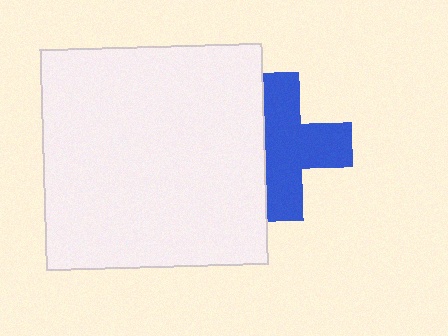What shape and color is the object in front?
The object in front is a white square.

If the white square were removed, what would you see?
You would see the complete blue cross.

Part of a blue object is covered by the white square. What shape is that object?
It is a cross.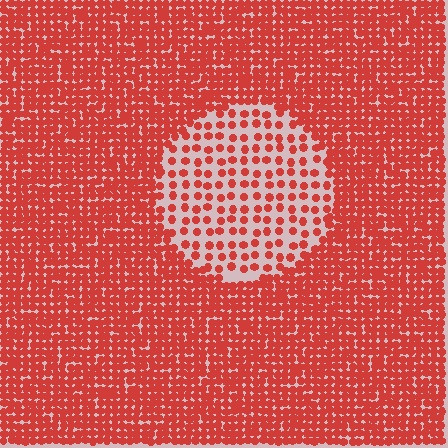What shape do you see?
I see a circle.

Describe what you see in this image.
The image contains small red elements arranged at two different densities. A circle-shaped region is visible where the elements are less densely packed than the surrounding area.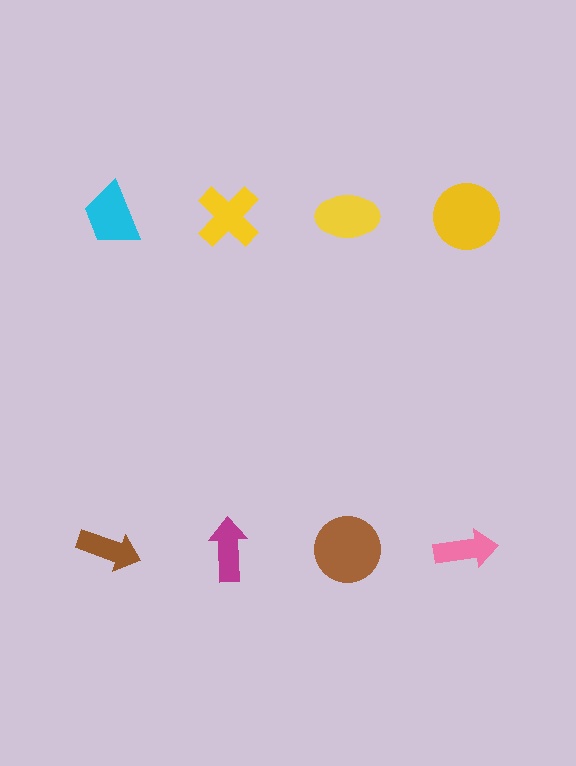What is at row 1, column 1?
A cyan trapezoid.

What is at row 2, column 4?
A pink arrow.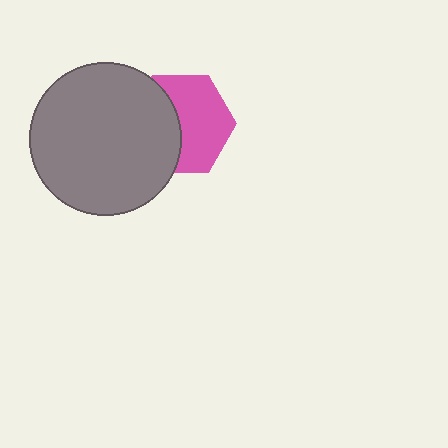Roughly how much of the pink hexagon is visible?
About half of it is visible (roughly 57%).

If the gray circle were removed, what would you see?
You would see the complete pink hexagon.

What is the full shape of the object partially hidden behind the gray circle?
The partially hidden object is a pink hexagon.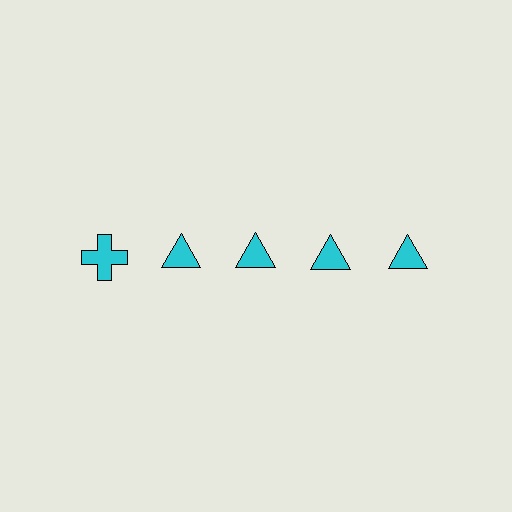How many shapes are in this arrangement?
There are 5 shapes arranged in a grid pattern.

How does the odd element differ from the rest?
It has a different shape: cross instead of triangle.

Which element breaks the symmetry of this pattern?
The cyan cross in the top row, leftmost column breaks the symmetry. All other shapes are cyan triangles.